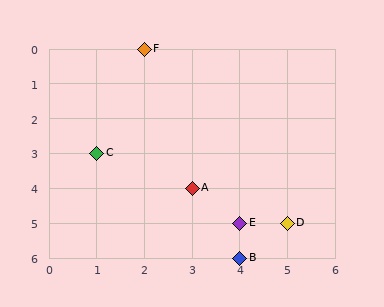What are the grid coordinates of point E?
Point E is at grid coordinates (4, 5).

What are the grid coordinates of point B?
Point B is at grid coordinates (4, 6).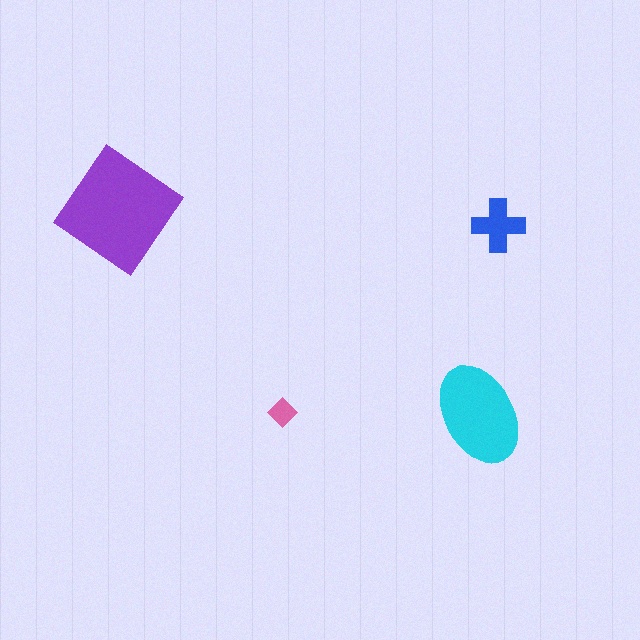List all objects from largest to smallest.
The purple diamond, the cyan ellipse, the blue cross, the pink diamond.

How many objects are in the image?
There are 4 objects in the image.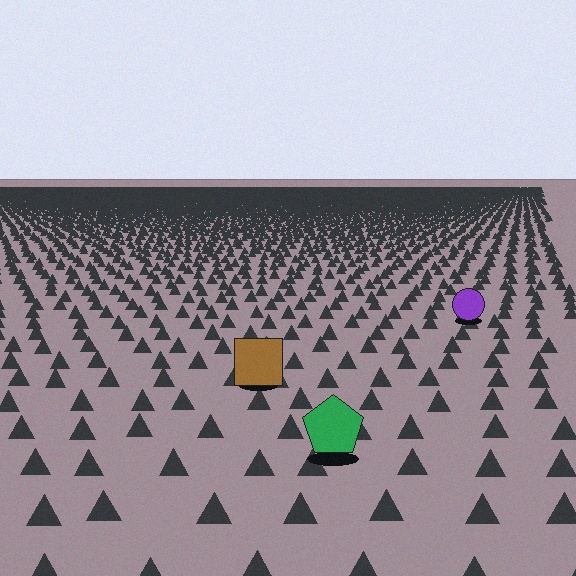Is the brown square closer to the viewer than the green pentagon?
No. The green pentagon is closer — you can tell from the texture gradient: the ground texture is coarser near it.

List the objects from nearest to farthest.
From nearest to farthest: the green pentagon, the brown square, the purple circle.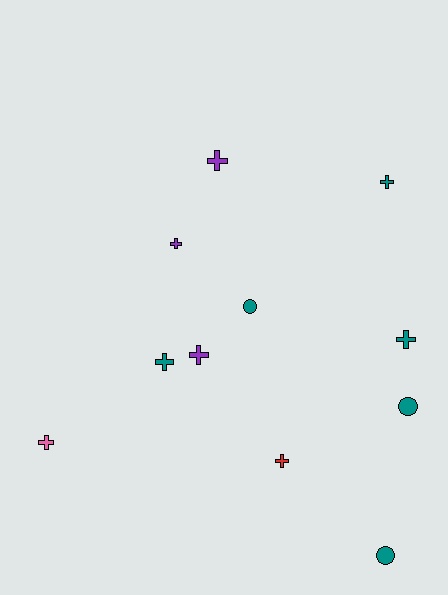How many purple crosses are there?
There are 3 purple crosses.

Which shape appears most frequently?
Cross, with 8 objects.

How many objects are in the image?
There are 11 objects.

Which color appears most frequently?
Teal, with 6 objects.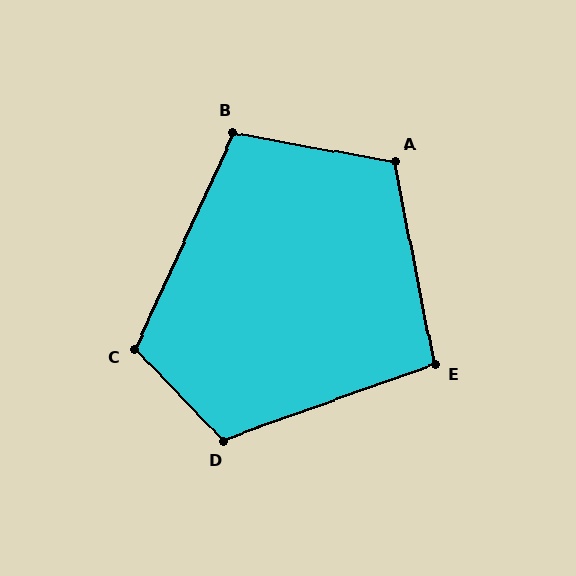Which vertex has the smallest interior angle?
E, at approximately 99 degrees.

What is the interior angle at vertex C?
Approximately 111 degrees (obtuse).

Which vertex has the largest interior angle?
D, at approximately 115 degrees.